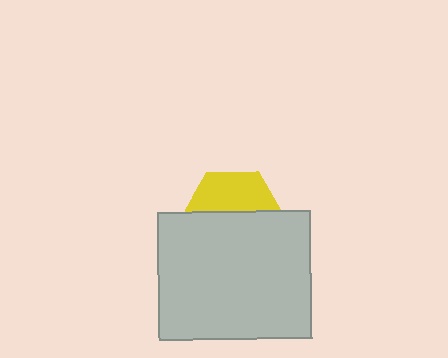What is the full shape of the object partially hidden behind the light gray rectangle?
The partially hidden object is a yellow hexagon.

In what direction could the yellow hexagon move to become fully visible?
The yellow hexagon could move up. That would shift it out from behind the light gray rectangle entirely.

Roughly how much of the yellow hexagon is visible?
A small part of it is visible (roughly 42%).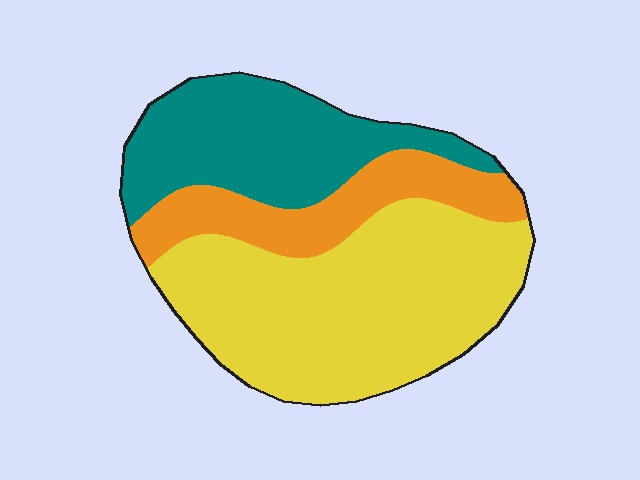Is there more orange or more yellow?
Yellow.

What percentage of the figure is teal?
Teal covers roughly 30% of the figure.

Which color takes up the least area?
Orange, at roughly 20%.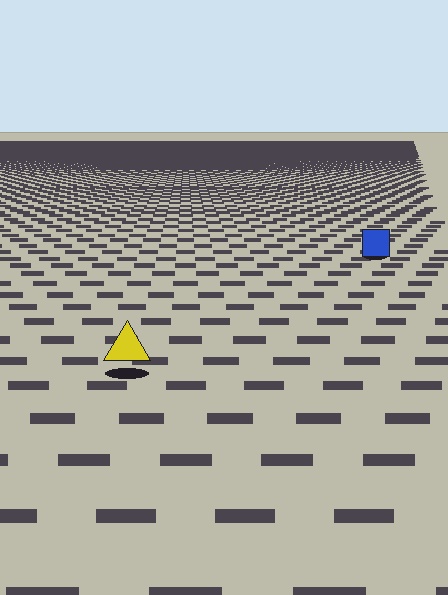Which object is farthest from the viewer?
The blue square is farthest from the viewer. It appears smaller and the ground texture around it is denser.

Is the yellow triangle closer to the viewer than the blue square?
Yes. The yellow triangle is closer — you can tell from the texture gradient: the ground texture is coarser near it.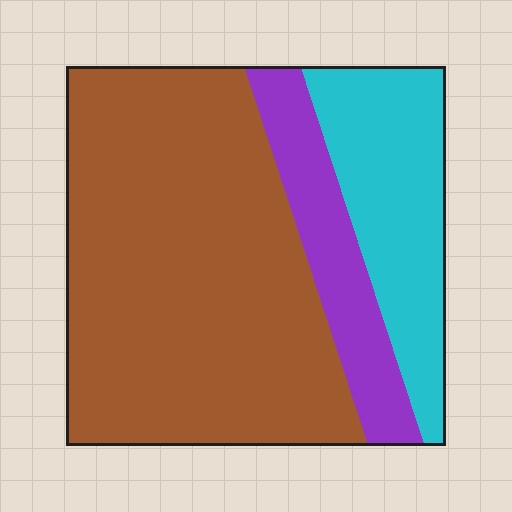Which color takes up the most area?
Brown, at roughly 65%.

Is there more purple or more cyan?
Cyan.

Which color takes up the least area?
Purple, at roughly 15%.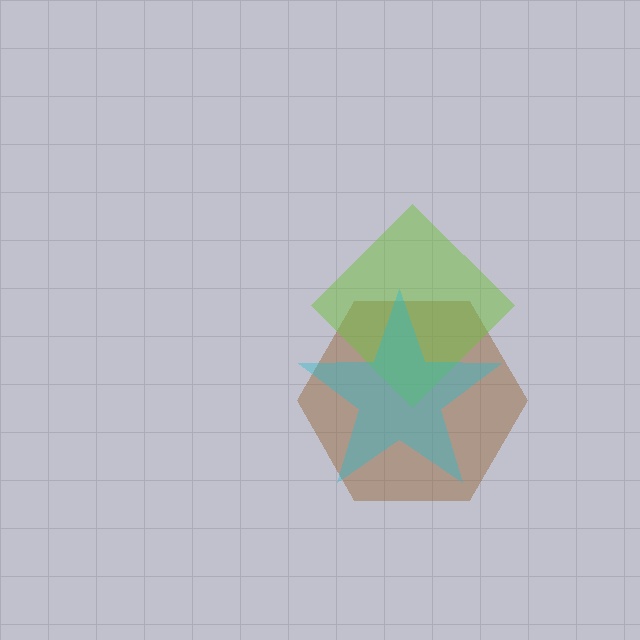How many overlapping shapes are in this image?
There are 3 overlapping shapes in the image.